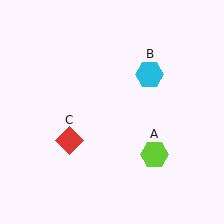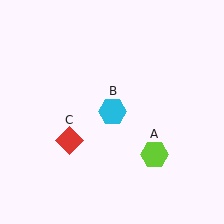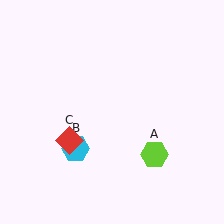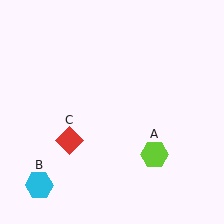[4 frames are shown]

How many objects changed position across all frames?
1 object changed position: cyan hexagon (object B).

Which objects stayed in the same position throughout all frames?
Lime hexagon (object A) and red diamond (object C) remained stationary.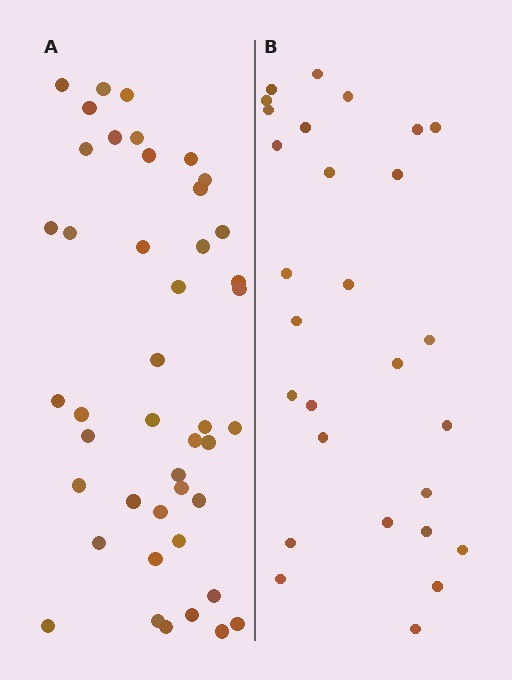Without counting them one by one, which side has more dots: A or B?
Region A (the left region) has more dots.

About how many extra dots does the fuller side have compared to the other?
Region A has approximately 15 more dots than region B.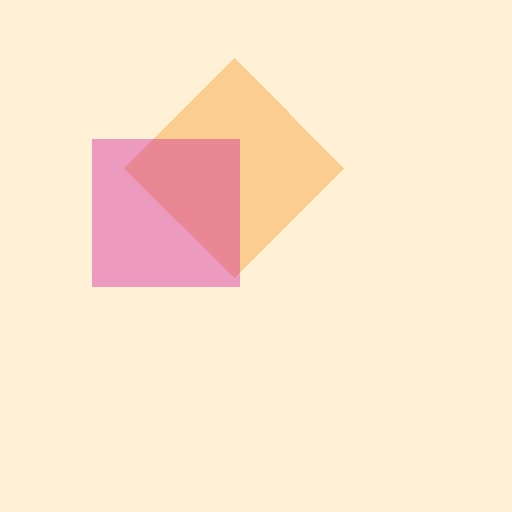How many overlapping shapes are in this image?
There are 2 overlapping shapes in the image.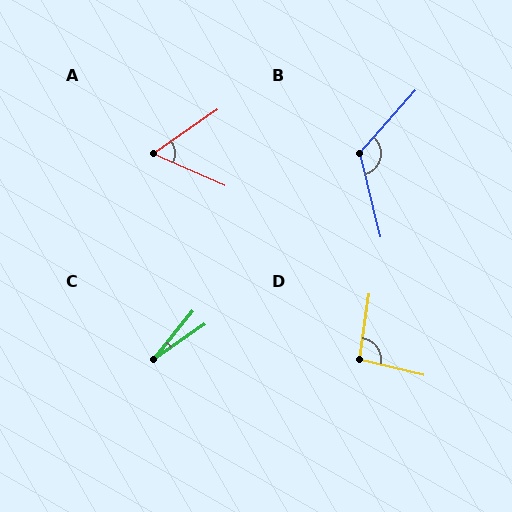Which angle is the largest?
B, at approximately 125 degrees.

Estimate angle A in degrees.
Approximately 59 degrees.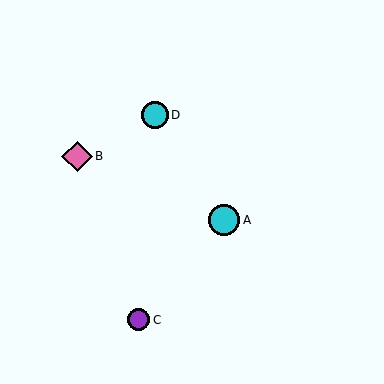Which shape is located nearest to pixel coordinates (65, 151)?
The pink diamond (labeled B) at (77, 156) is nearest to that location.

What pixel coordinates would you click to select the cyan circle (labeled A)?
Click at (224, 220) to select the cyan circle A.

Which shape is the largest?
The cyan circle (labeled A) is the largest.